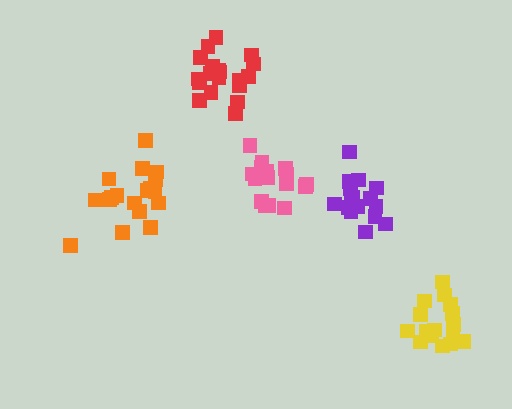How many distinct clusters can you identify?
There are 5 distinct clusters.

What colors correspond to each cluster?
The clusters are colored: purple, orange, red, yellow, pink.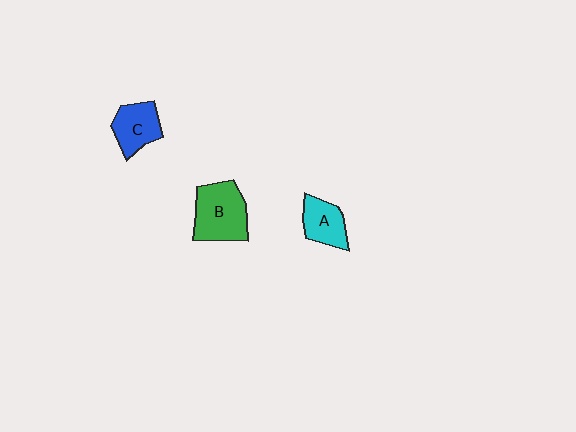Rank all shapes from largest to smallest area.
From largest to smallest: B (green), C (blue), A (cyan).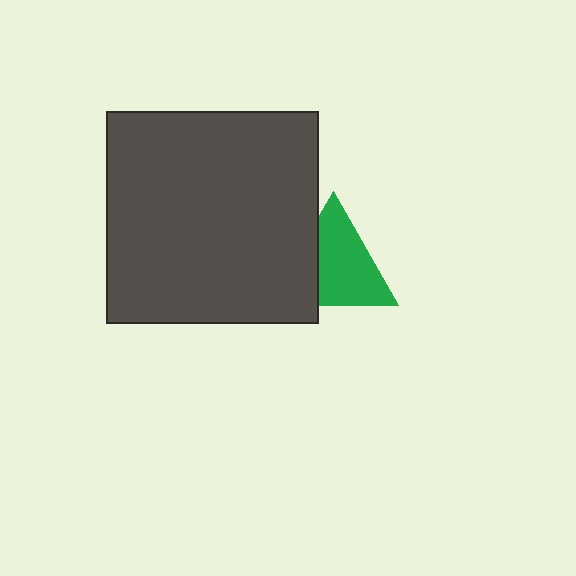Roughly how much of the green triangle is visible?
Most of it is visible (roughly 69%).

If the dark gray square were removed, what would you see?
You would see the complete green triangle.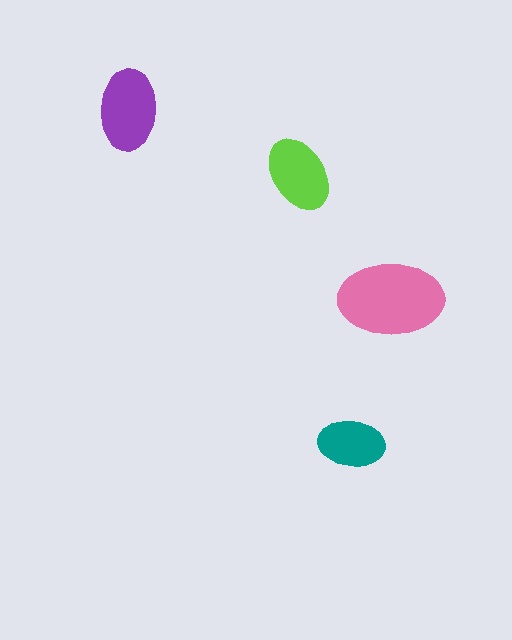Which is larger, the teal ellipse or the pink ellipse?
The pink one.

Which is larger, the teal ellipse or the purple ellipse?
The purple one.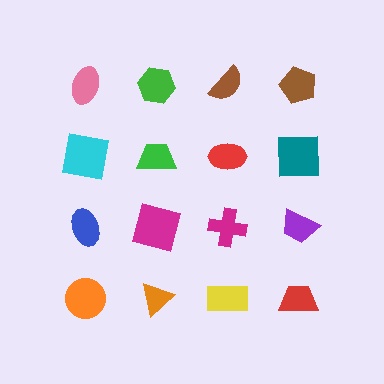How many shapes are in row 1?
4 shapes.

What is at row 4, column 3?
A yellow rectangle.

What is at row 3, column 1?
A blue ellipse.